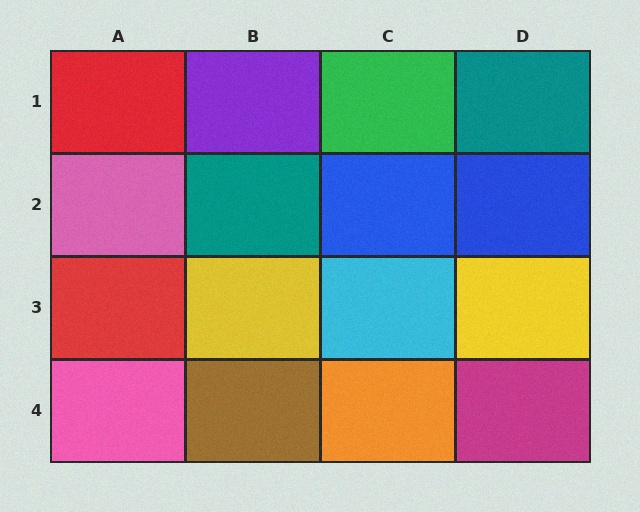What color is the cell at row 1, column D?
Teal.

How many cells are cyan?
1 cell is cyan.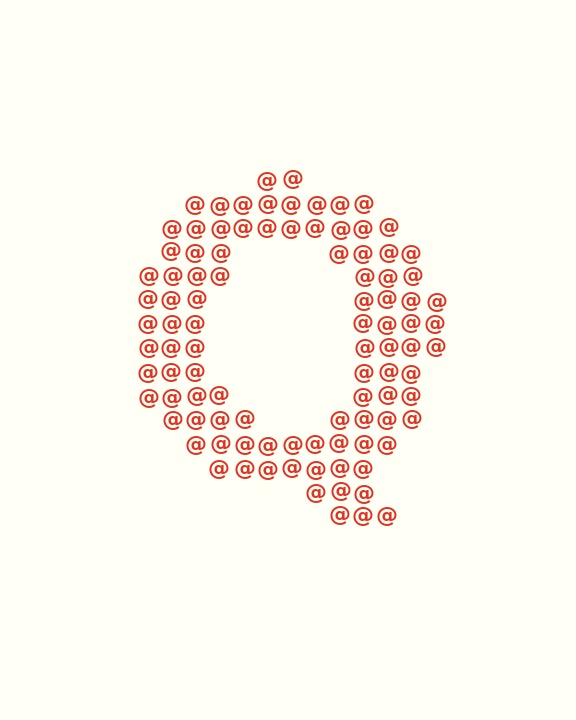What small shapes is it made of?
It is made of small at signs.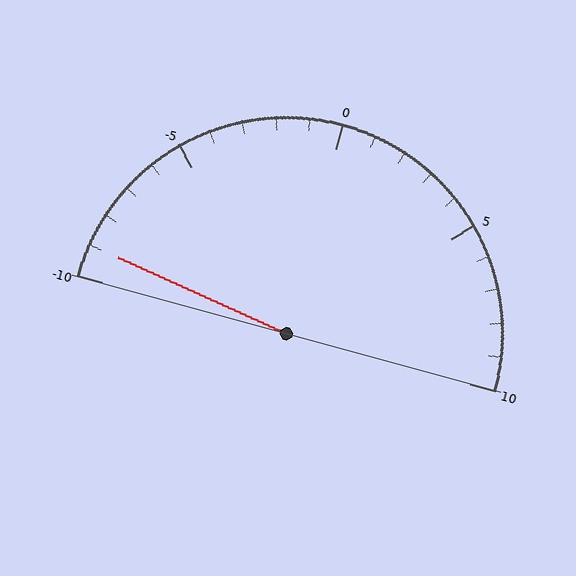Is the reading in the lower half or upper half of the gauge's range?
The reading is in the lower half of the range (-10 to 10).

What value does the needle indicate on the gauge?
The needle indicates approximately -9.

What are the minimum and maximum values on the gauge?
The gauge ranges from -10 to 10.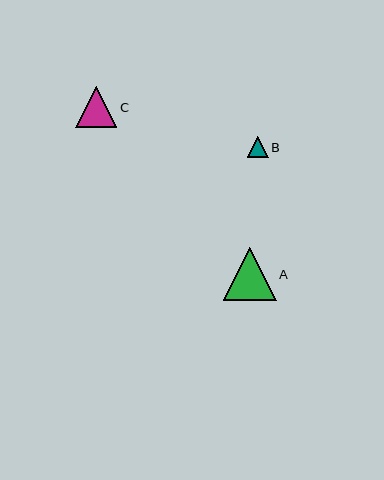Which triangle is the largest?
Triangle A is the largest with a size of approximately 53 pixels.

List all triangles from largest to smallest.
From largest to smallest: A, C, B.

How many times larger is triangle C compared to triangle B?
Triangle C is approximately 2.0 times the size of triangle B.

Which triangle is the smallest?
Triangle B is the smallest with a size of approximately 21 pixels.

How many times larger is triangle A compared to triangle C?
Triangle A is approximately 1.3 times the size of triangle C.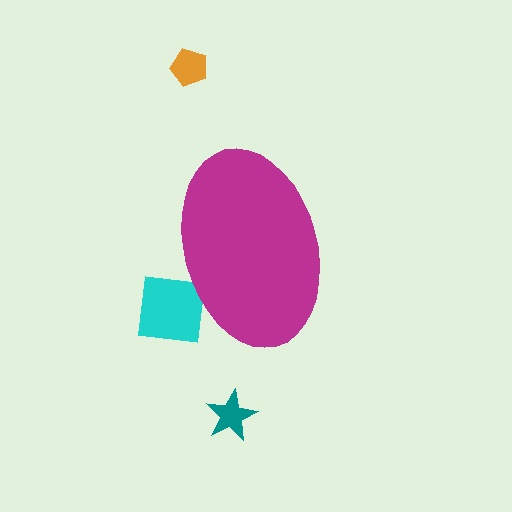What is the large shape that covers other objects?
A magenta ellipse.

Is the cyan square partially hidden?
Yes, the cyan square is partially hidden behind the magenta ellipse.